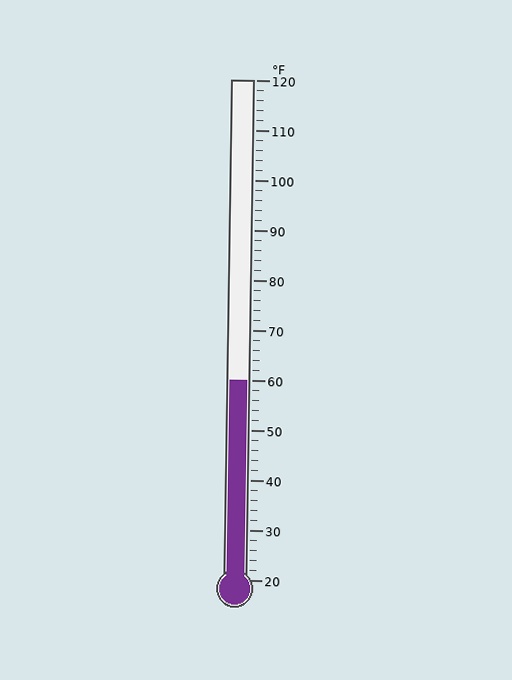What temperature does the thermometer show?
The thermometer shows approximately 60°F.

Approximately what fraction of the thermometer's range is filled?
The thermometer is filled to approximately 40% of its range.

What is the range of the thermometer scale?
The thermometer scale ranges from 20°F to 120°F.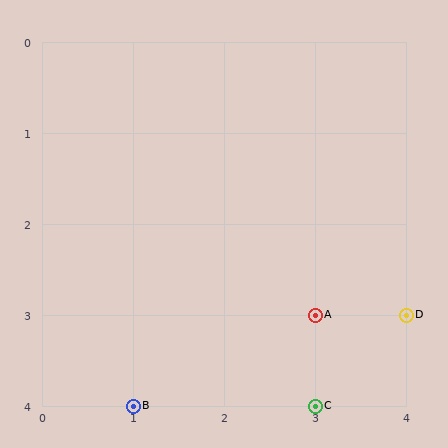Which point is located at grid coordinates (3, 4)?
Point C is at (3, 4).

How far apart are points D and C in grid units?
Points D and C are 1 column and 1 row apart (about 1.4 grid units diagonally).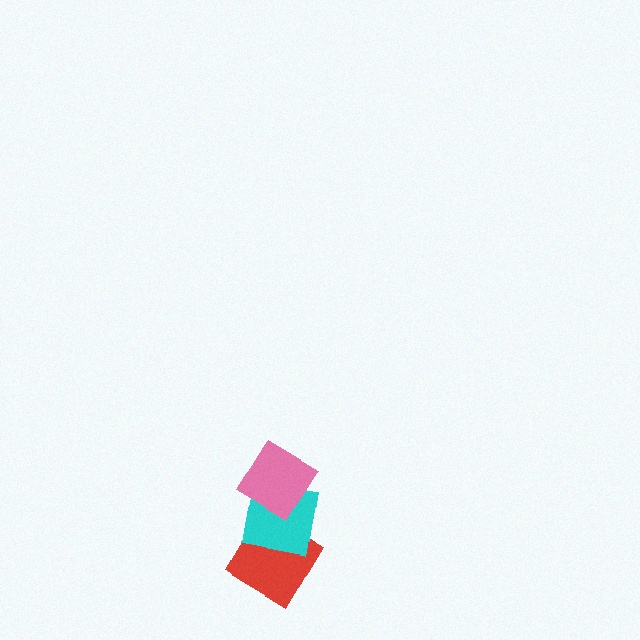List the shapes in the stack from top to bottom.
From top to bottom: the pink diamond, the cyan square, the red diamond.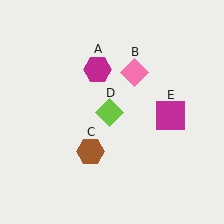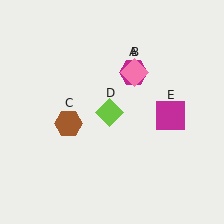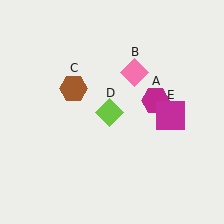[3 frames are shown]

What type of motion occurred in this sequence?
The magenta hexagon (object A), brown hexagon (object C) rotated clockwise around the center of the scene.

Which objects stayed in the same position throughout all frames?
Pink diamond (object B) and lime diamond (object D) and magenta square (object E) remained stationary.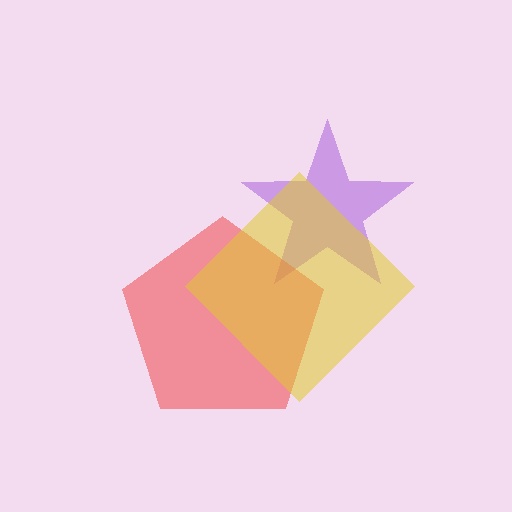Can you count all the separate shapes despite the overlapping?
Yes, there are 3 separate shapes.